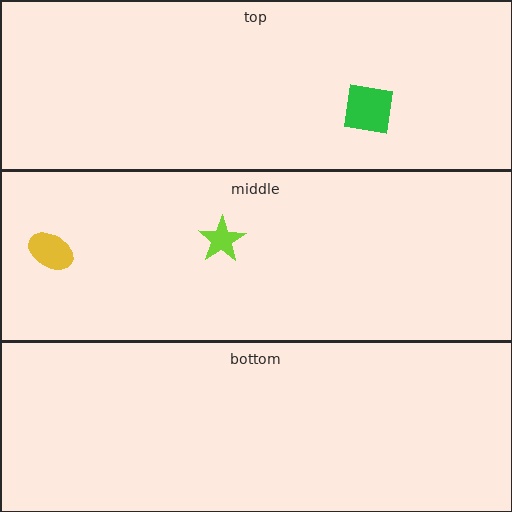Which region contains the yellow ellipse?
The middle region.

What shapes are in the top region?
The green square.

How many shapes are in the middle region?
2.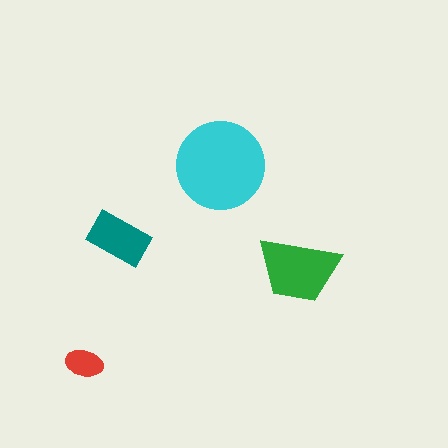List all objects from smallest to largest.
The red ellipse, the teal rectangle, the green trapezoid, the cyan circle.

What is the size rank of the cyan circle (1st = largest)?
1st.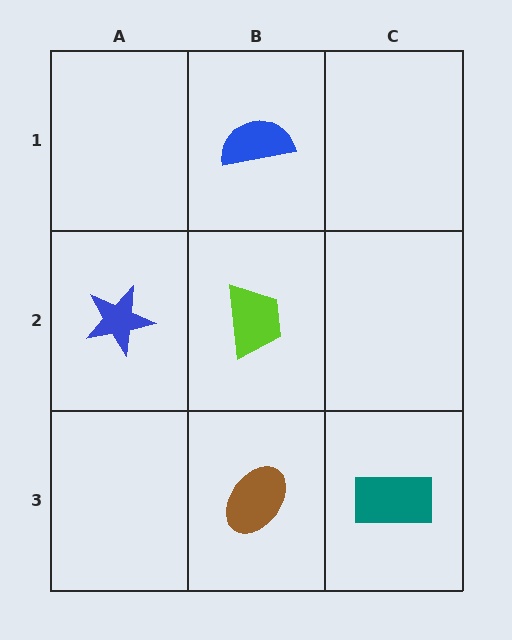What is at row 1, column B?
A blue semicircle.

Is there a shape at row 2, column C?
No, that cell is empty.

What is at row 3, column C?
A teal rectangle.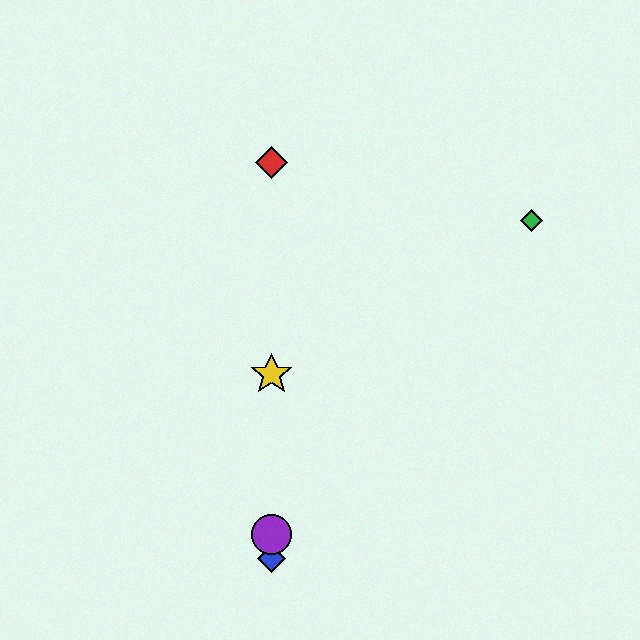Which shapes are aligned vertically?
The red diamond, the blue diamond, the yellow star, the purple circle are aligned vertically.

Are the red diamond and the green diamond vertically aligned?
No, the red diamond is at x≈272 and the green diamond is at x≈532.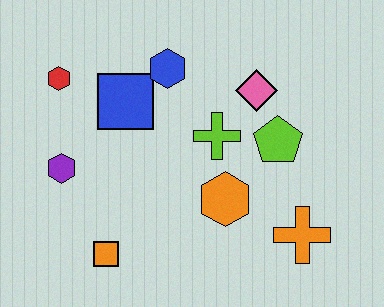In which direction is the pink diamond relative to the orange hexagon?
The pink diamond is above the orange hexagon.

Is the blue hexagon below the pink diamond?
No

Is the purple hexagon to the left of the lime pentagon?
Yes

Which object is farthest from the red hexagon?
The orange cross is farthest from the red hexagon.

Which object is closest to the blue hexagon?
The blue square is closest to the blue hexagon.